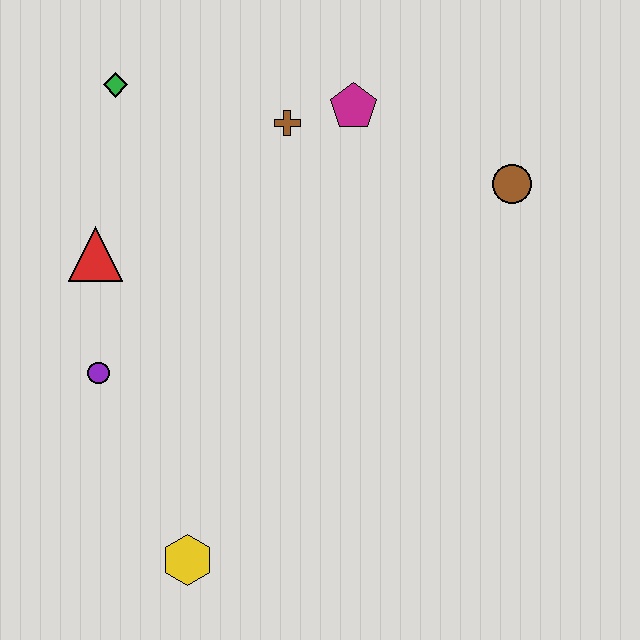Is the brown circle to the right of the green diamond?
Yes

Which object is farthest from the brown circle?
The yellow hexagon is farthest from the brown circle.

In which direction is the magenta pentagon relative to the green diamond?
The magenta pentagon is to the right of the green diamond.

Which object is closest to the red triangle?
The purple circle is closest to the red triangle.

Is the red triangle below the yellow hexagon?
No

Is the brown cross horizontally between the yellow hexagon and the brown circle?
Yes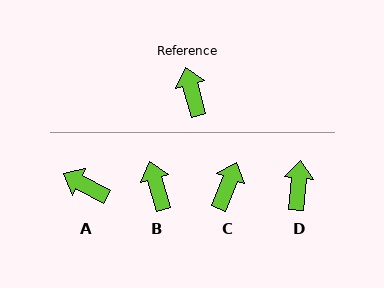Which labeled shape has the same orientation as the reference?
B.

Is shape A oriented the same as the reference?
No, it is off by about 47 degrees.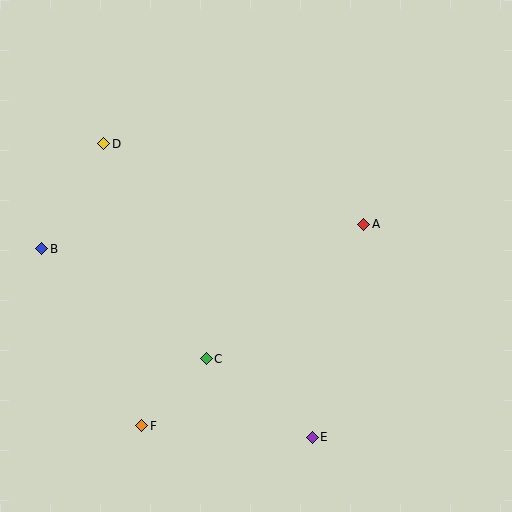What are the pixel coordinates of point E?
Point E is at (312, 437).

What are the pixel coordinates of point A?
Point A is at (364, 224).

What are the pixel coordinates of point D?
Point D is at (104, 144).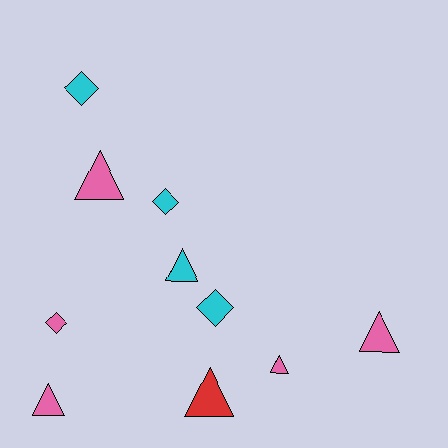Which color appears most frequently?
Pink, with 5 objects.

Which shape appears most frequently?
Triangle, with 6 objects.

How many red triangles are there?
There is 1 red triangle.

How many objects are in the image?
There are 10 objects.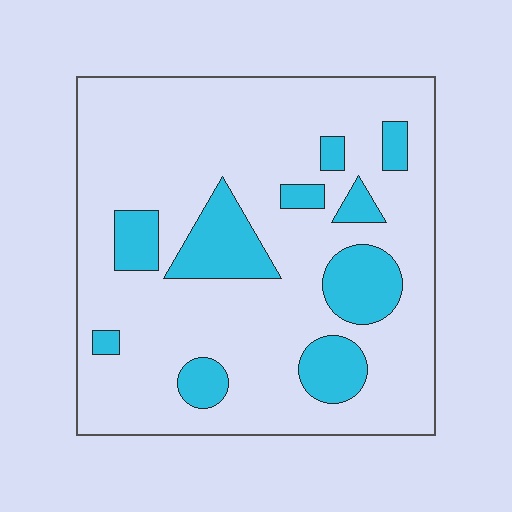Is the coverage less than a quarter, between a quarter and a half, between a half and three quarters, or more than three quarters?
Less than a quarter.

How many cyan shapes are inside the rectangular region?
10.